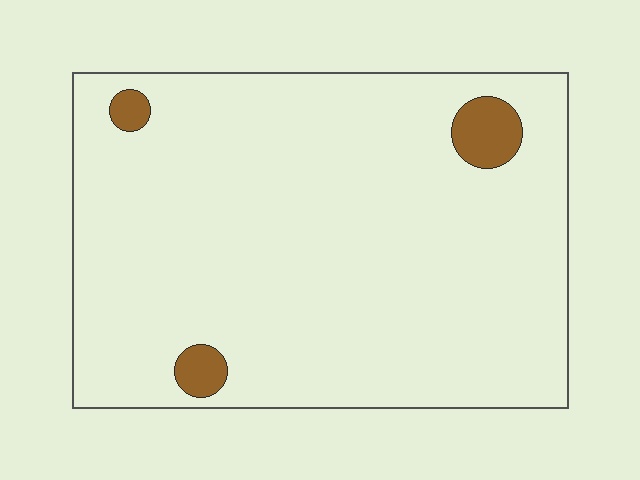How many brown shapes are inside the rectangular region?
3.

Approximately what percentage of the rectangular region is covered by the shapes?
Approximately 5%.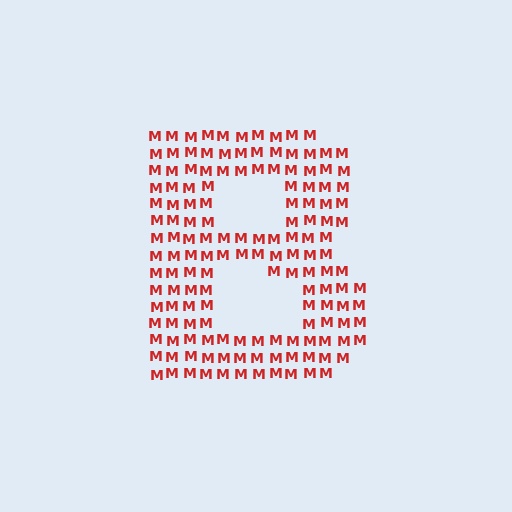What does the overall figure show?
The overall figure shows the letter B.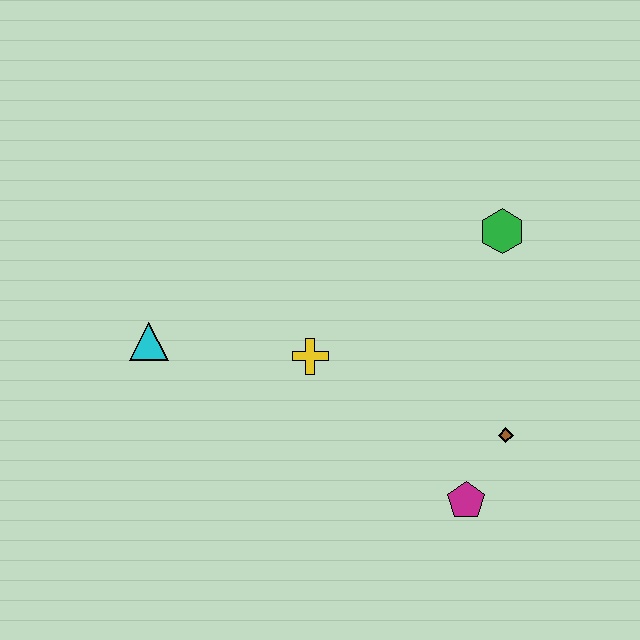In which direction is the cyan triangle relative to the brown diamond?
The cyan triangle is to the left of the brown diamond.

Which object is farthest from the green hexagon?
The cyan triangle is farthest from the green hexagon.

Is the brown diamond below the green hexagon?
Yes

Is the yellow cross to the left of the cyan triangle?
No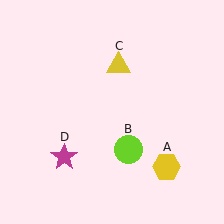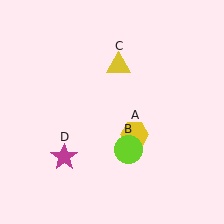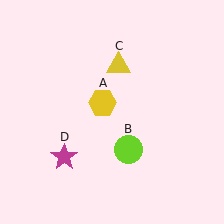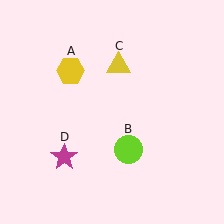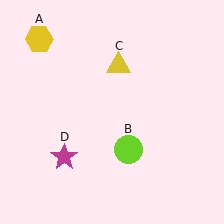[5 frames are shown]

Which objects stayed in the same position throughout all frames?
Lime circle (object B) and yellow triangle (object C) and magenta star (object D) remained stationary.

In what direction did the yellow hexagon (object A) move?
The yellow hexagon (object A) moved up and to the left.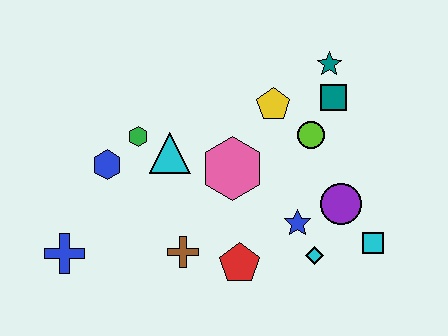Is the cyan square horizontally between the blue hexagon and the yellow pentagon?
No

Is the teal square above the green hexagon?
Yes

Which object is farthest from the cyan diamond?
The blue cross is farthest from the cyan diamond.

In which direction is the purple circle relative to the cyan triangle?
The purple circle is to the right of the cyan triangle.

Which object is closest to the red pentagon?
The brown cross is closest to the red pentagon.